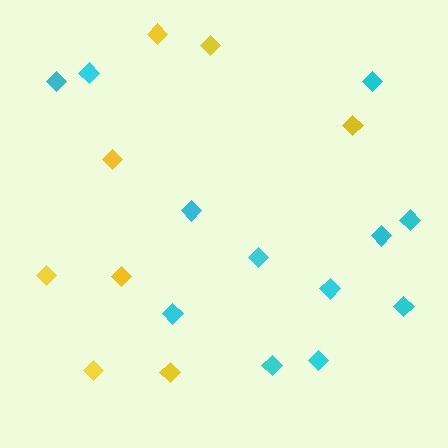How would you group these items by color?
There are 2 groups: one group of yellow diamonds (8) and one group of cyan diamonds (12).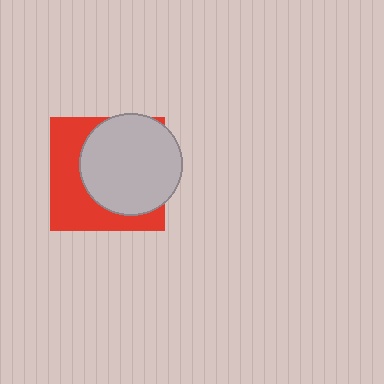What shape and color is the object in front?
The object in front is a light gray circle.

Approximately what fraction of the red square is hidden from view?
Roughly 56% of the red square is hidden behind the light gray circle.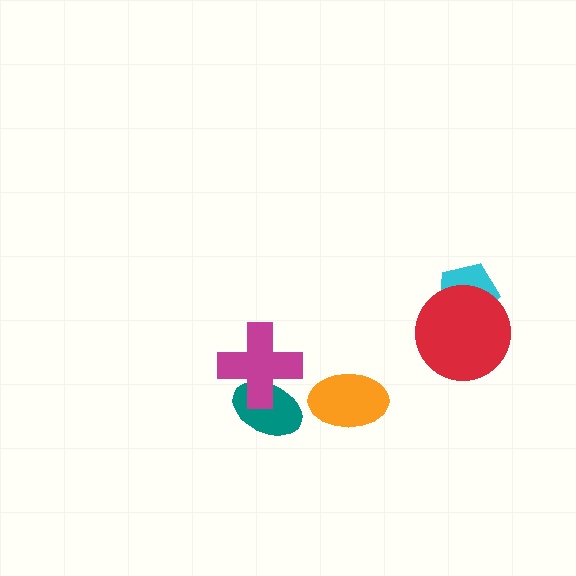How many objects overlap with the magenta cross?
1 object overlaps with the magenta cross.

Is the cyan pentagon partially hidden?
Yes, it is partially covered by another shape.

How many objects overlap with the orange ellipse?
0 objects overlap with the orange ellipse.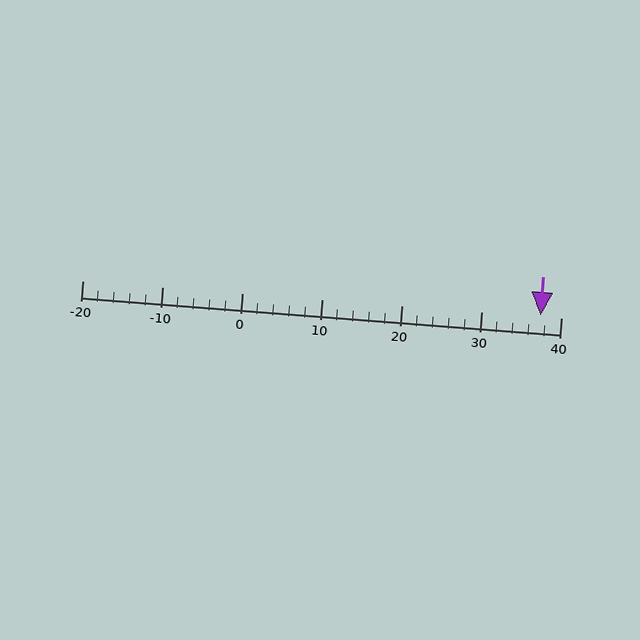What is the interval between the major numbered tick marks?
The major tick marks are spaced 10 units apart.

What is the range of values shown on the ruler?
The ruler shows values from -20 to 40.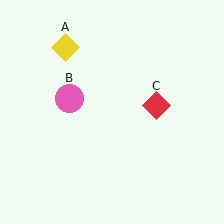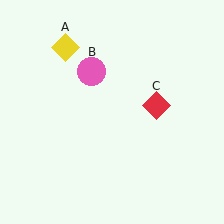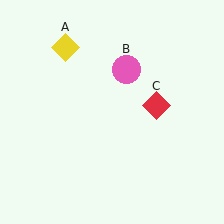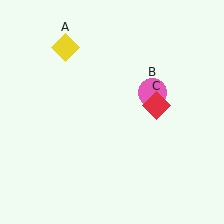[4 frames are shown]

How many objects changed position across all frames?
1 object changed position: pink circle (object B).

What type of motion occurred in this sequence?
The pink circle (object B) rotated clockwise around the center of the scene.